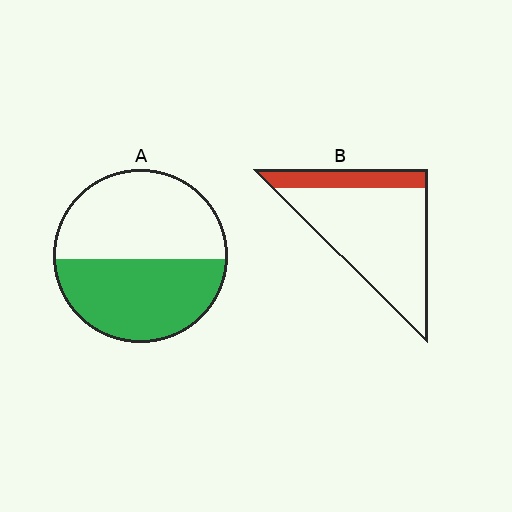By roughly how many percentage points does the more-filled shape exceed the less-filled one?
By roughly 25 percentage points (A over B).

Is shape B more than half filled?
No.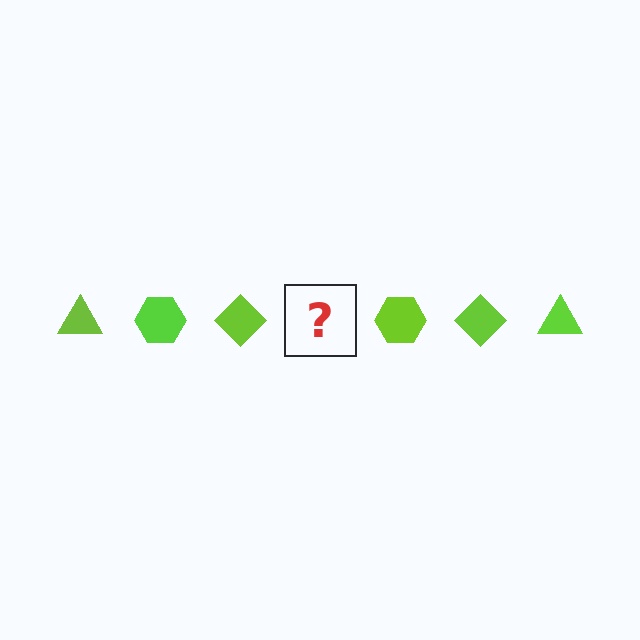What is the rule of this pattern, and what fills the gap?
The rule is that the pattern cycles through triangle, hexagon, diamond shapes in lime. The gap should be filled with a lime triangle.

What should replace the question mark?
The question mark should be replaced with a lime triangle.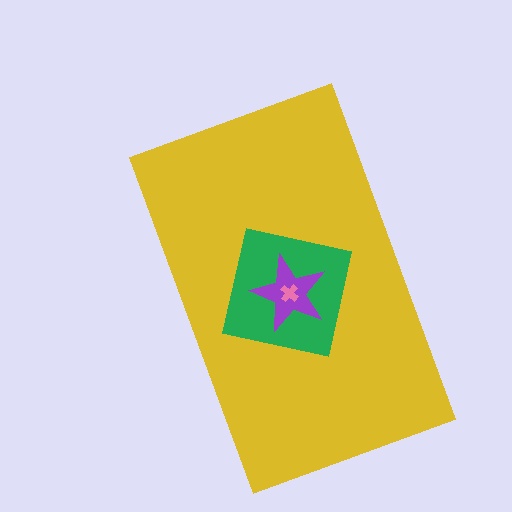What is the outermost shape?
The yellow rectangle.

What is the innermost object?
The pink cross.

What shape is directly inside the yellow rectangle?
The green square.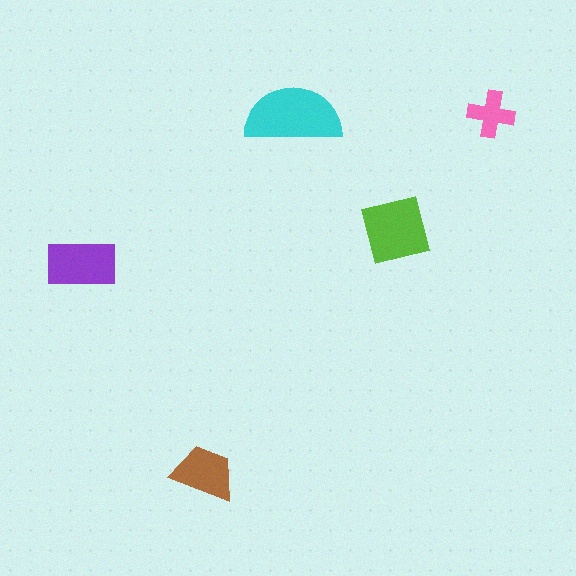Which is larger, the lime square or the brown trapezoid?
The lime square.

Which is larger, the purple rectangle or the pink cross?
The purple rectangle.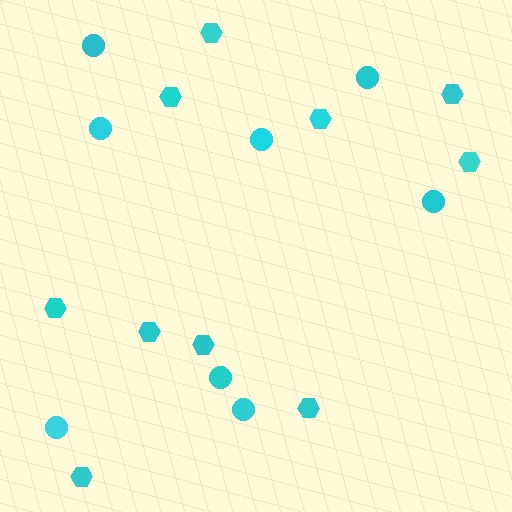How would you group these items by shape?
There are 2 groups: one group of hexagons (10) and one group of circles (8).